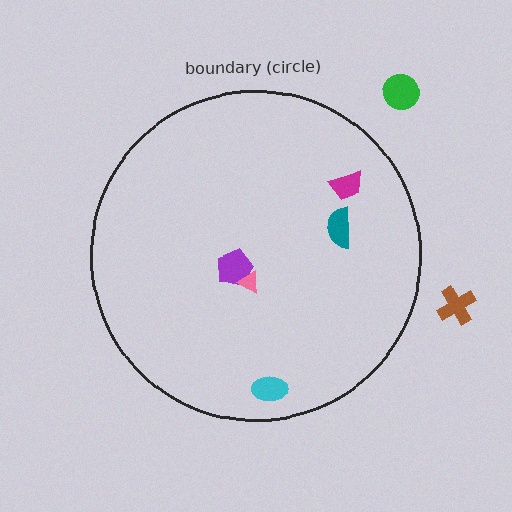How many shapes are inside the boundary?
5 inside, 2 outside.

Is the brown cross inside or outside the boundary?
Outside.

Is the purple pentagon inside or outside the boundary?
Inside.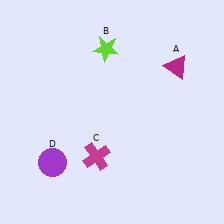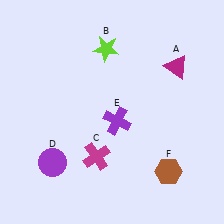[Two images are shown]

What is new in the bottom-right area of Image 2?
A purple cross (E) was added in the bottom-right area of Image 2.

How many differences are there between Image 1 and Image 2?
There are 2 differences between the two images.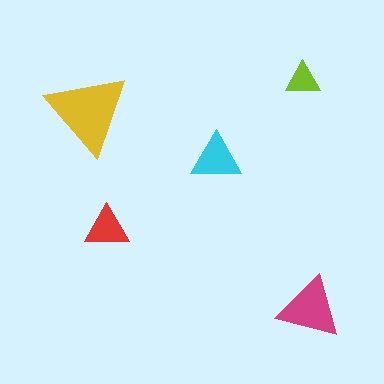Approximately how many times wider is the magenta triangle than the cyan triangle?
About 1.5 times wider.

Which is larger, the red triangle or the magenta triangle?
The magenta one.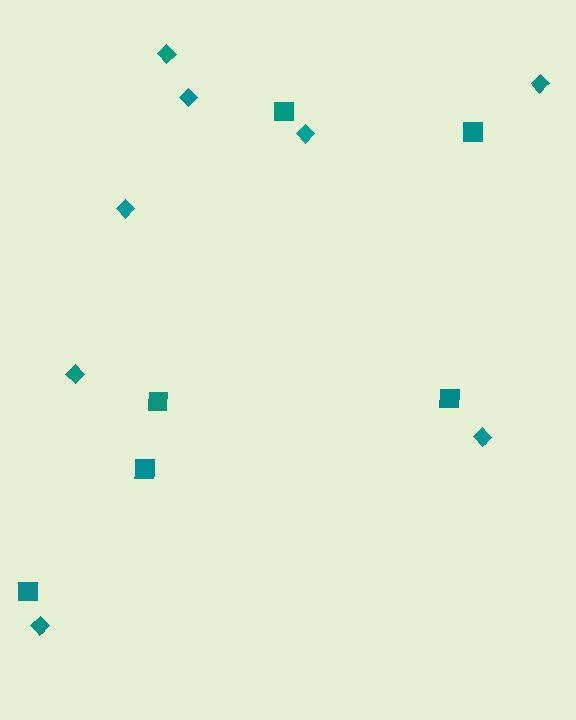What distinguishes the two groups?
There are 2 groups: one group of diamonds (8) and one group of squares (6).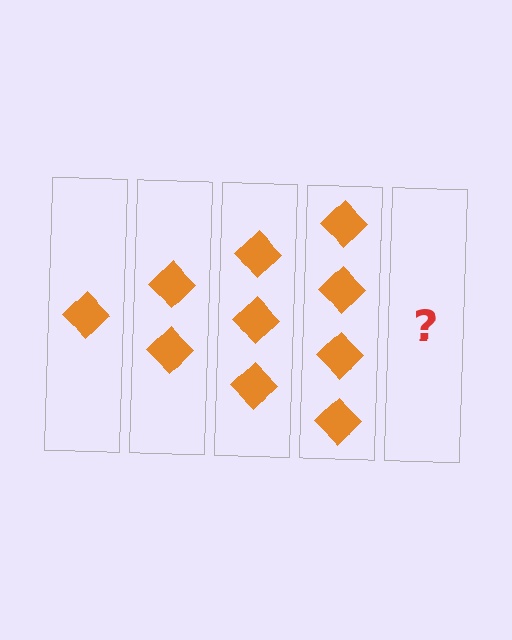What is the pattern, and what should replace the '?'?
The pattern is that each step adds one more diamond. The '?' should be 5 diamonds.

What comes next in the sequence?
The next element should be 5 diamonds.